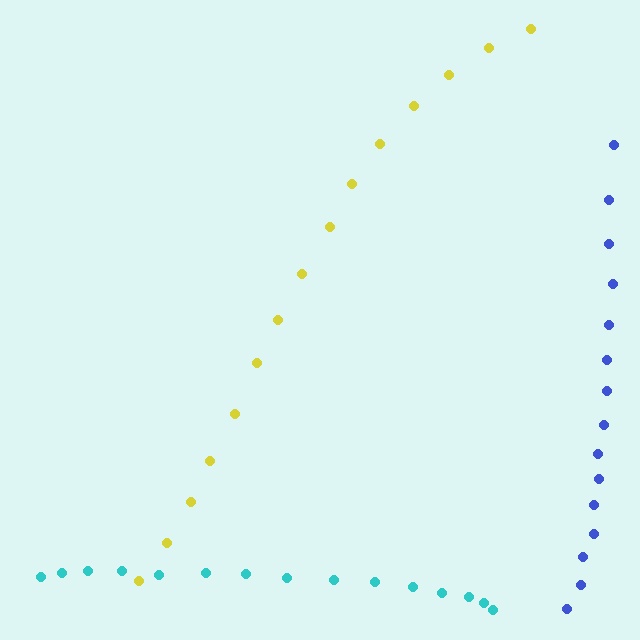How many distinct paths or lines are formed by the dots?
There are 3 distinct paths.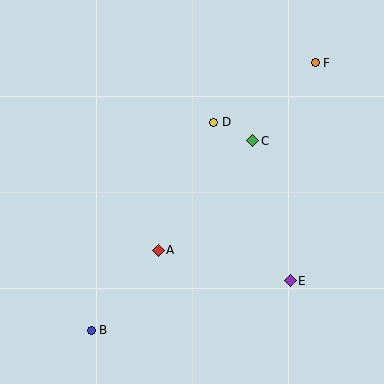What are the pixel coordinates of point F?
Point F is at (315, 63).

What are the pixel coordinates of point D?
Point D is at (214, 122).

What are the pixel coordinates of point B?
Point B is at (91, 330).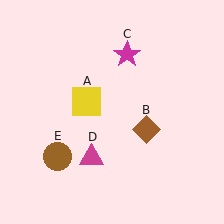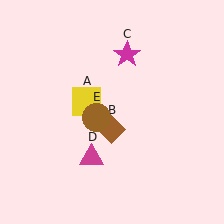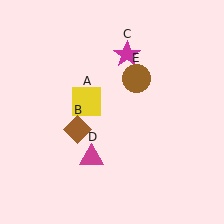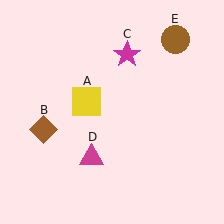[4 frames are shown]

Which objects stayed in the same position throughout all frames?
Yellow square (object A) and magenta star (object C) and magenta triangle (object D) remained stationary.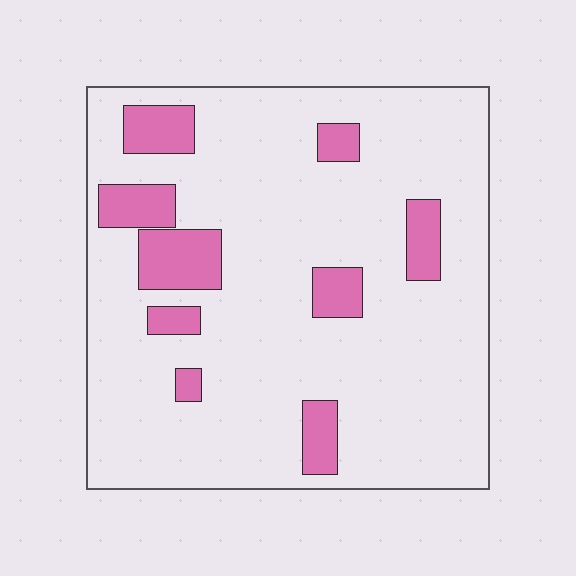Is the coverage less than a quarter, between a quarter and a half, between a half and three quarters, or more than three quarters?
Less than a quarter.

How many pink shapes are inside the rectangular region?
9.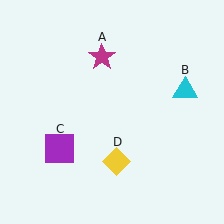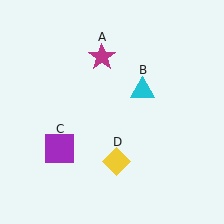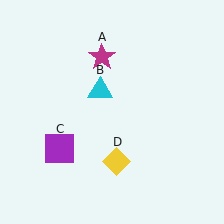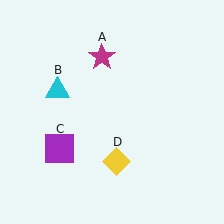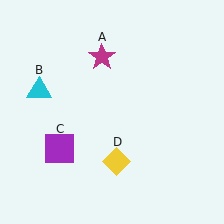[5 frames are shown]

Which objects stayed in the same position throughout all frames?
Magenta star (object A) and purple square (object C) and yellow diamond (object D) remained stationary.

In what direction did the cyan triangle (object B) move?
The cyan triangle (object B) moved left.